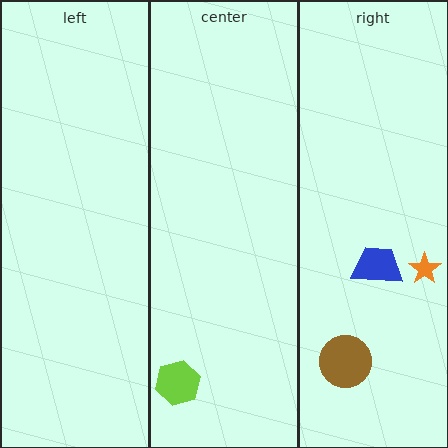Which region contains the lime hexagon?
The center region.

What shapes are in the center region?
The lime hexagon.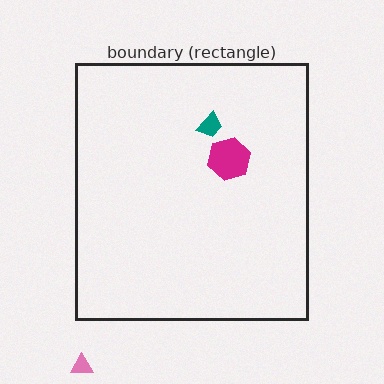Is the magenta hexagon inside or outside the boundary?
Inside.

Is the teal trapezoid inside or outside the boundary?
Inside.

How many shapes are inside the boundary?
2 inside, 1 outside.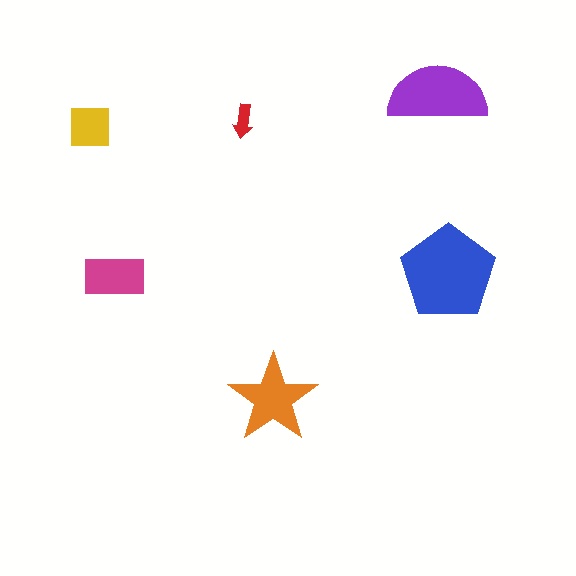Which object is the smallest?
The red arrow.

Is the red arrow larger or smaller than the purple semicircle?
Smaller.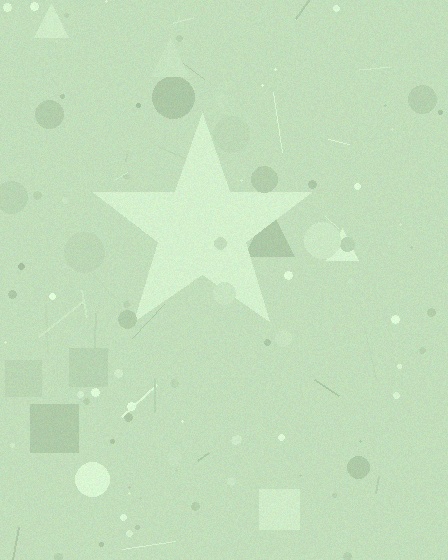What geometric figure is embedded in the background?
A star is embedded in the background.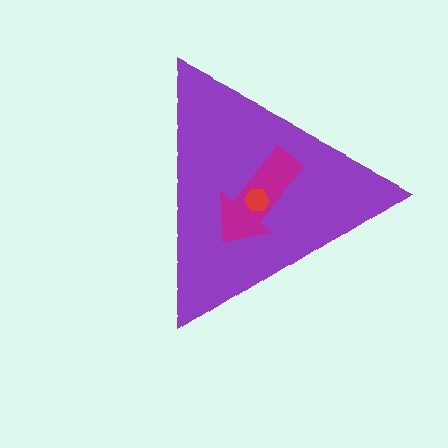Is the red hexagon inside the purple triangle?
Yes.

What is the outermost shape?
The purple triangle.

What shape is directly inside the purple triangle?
The magenta arrow.